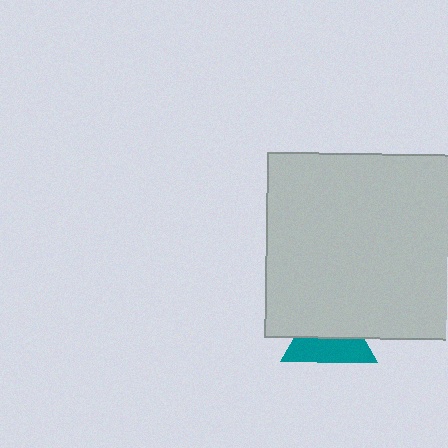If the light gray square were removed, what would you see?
You would see the complete teal triangle.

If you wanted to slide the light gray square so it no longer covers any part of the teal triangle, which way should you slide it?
Slide it up — that is the most direct way to separate the two shapes.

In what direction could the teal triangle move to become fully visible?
The teal triangle could move down. That would shift it out from behind the light gray square entirely.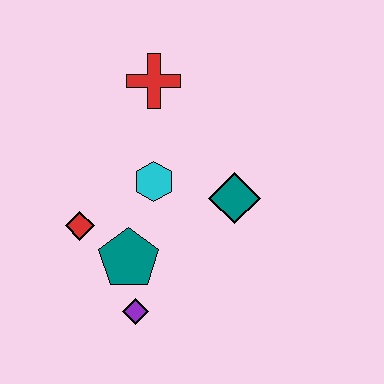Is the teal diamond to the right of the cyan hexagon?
Yes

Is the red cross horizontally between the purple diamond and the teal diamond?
Yes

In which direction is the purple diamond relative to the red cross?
The purple diamond is below the red cross.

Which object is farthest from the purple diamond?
The red cross is farthest from the purple diamond.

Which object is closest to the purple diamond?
The teal pentagon is closest to the purple diamond.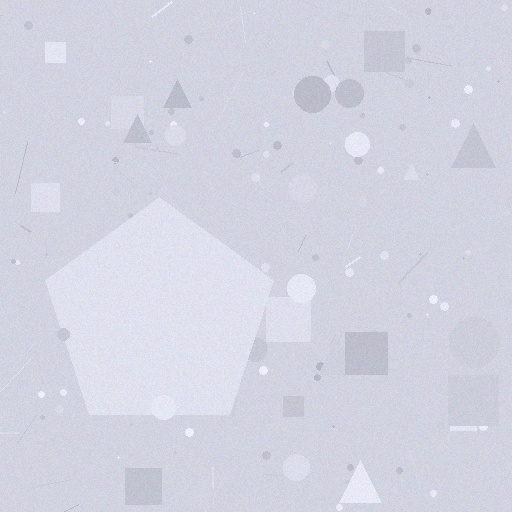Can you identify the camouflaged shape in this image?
The camouflaged shape is a pentagon.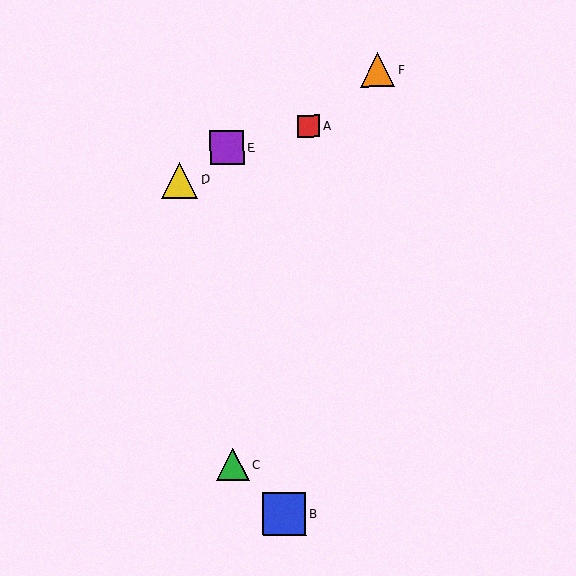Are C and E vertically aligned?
Yes, both are at x≈233.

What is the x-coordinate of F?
Object F is at x≈378.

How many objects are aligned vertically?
2 objects (C, E) are aligned vertically.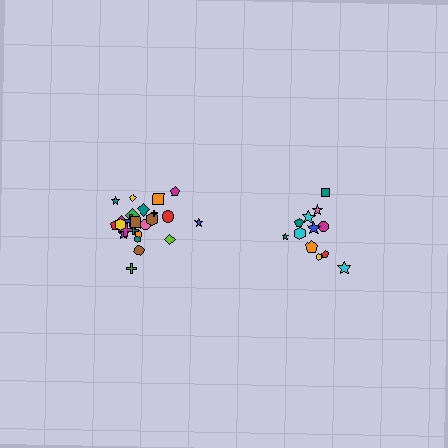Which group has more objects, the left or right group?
The left group.